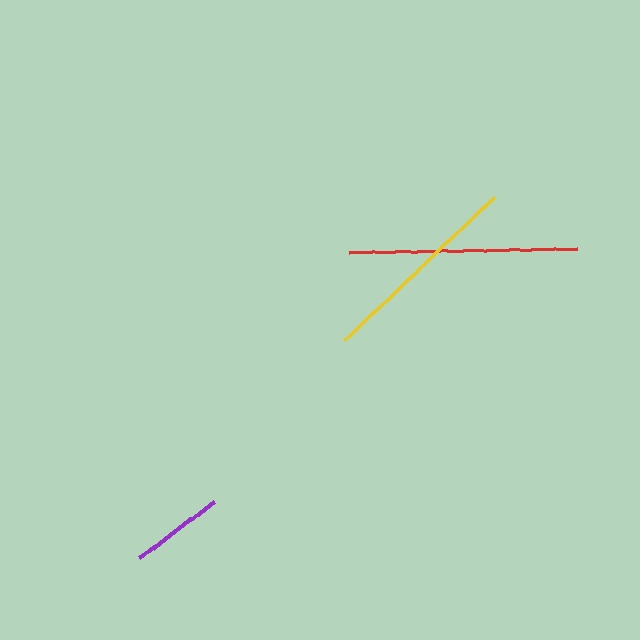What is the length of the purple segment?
The purple segment is approximately 93 pixels long.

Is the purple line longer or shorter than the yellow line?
The yellow line is longer than the purple line.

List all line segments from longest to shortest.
From longest to shortest: red, yellow, purple.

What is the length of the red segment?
The red segment is approximately 228 pixels long.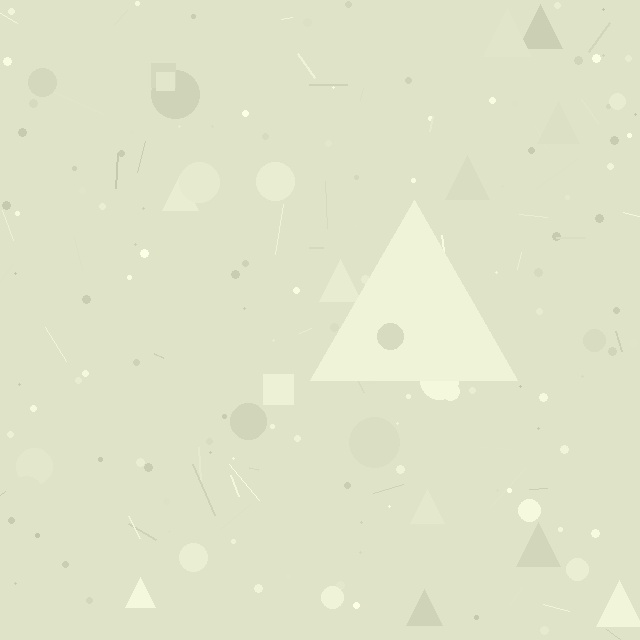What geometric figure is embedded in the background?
A triangle is embedded in the background.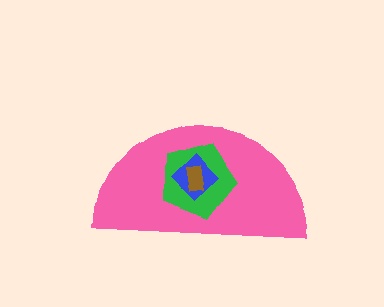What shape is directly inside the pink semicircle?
The green pentagon.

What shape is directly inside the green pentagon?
The blue diamond.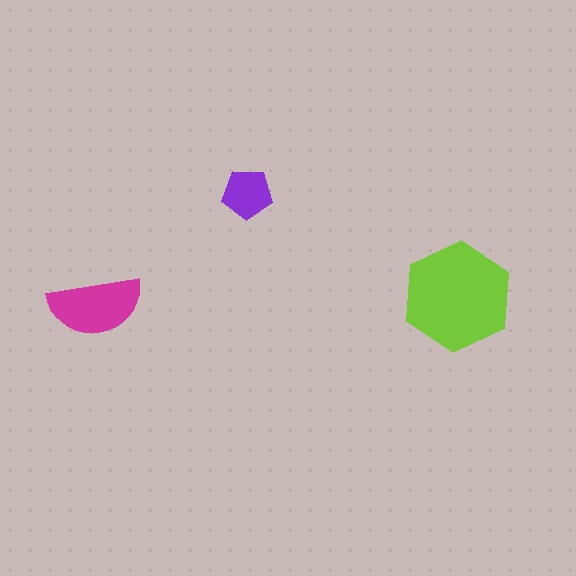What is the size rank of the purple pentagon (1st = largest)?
3rd.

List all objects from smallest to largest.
The purple pentagon, the magenta semicircle, the lime hexagon.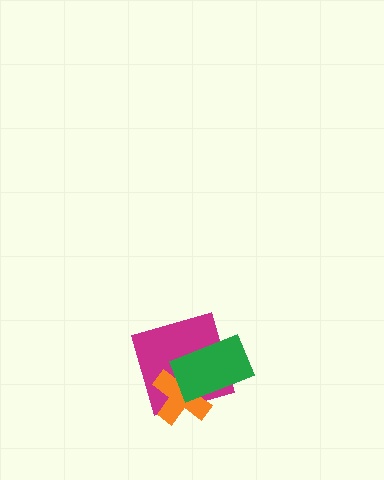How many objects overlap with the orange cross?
2 objects overlap with the orange cross.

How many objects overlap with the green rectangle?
2 objects overlap with the green rectangle.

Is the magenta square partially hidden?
Yes, it is partially covered by another shape.